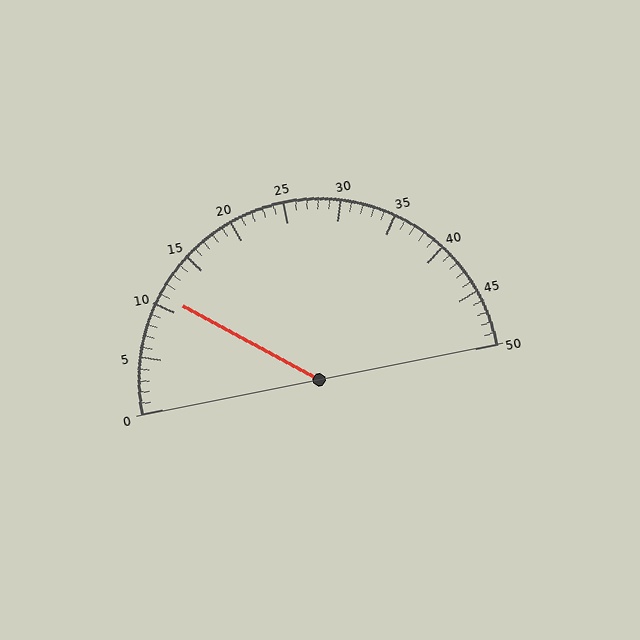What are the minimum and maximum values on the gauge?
The gauge ranges from 0 to 50.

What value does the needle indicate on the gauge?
The needle indicates approximately 11.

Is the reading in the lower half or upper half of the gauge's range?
The reading is in the lower half of the range (0 to 50).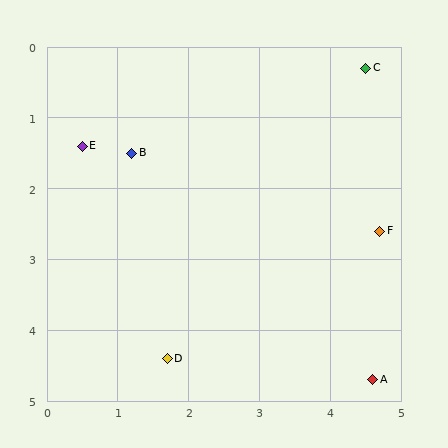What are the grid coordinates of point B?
Point B is at approximately (1.2, 1.5).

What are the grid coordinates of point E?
Point E is at approximately (0.5, 1.4).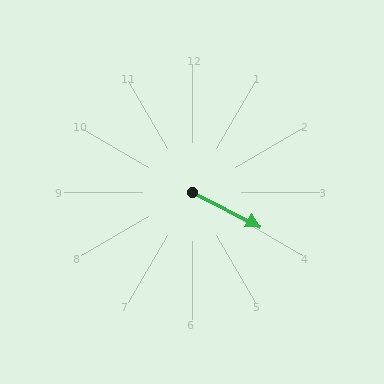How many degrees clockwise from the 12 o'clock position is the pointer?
Approximately 117 degrees.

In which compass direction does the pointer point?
Southeast.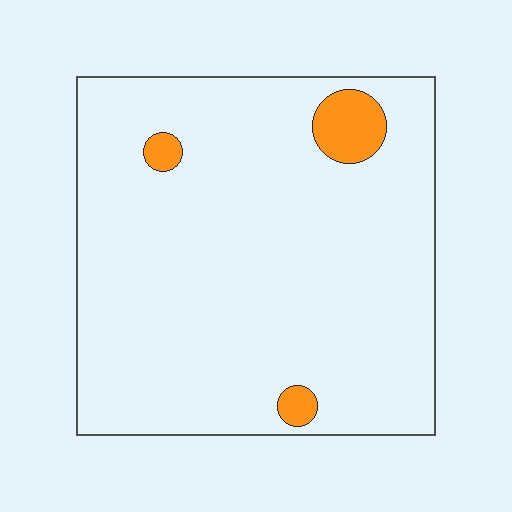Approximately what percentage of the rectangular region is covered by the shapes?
Approximately 5%.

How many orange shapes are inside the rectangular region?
3.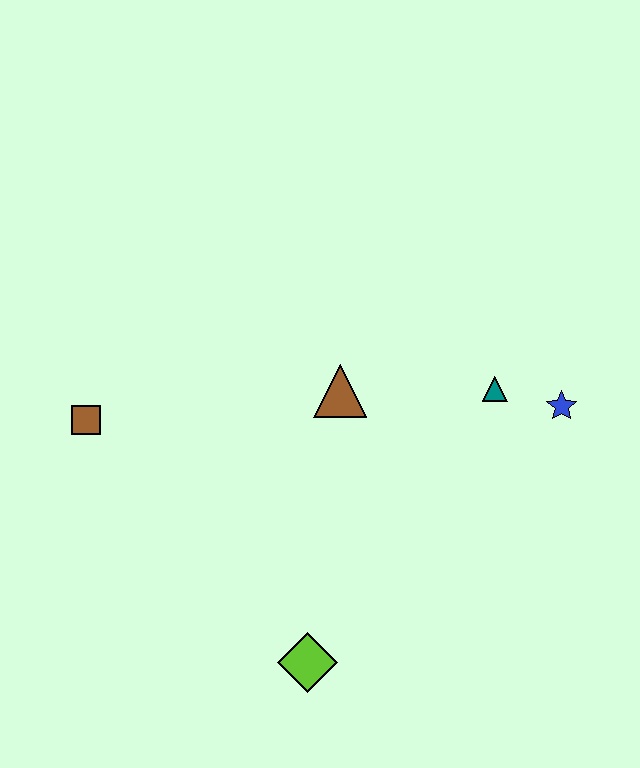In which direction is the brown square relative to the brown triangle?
The brown square is to the left of the brown triangle.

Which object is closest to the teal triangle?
The blue star is closest to the teal triangle.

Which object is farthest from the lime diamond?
The blue star is farthest from the lime diamond.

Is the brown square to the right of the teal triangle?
No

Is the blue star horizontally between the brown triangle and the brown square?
No